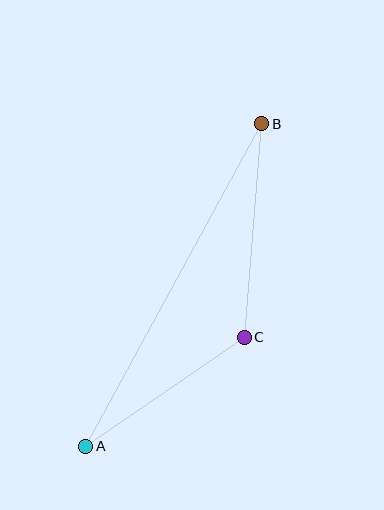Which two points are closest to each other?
Points A and C are closest to each other.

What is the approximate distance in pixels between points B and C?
The distance between B and C is approximately 214 pixels.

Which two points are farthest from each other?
Points A and B are farthest from each other.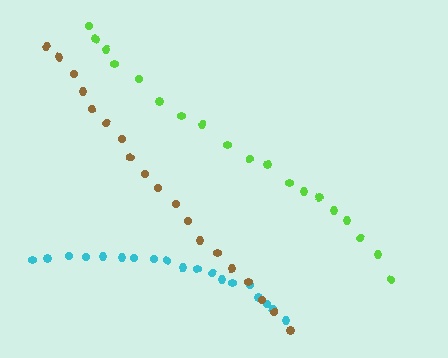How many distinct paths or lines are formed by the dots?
There are 3 distinct paths.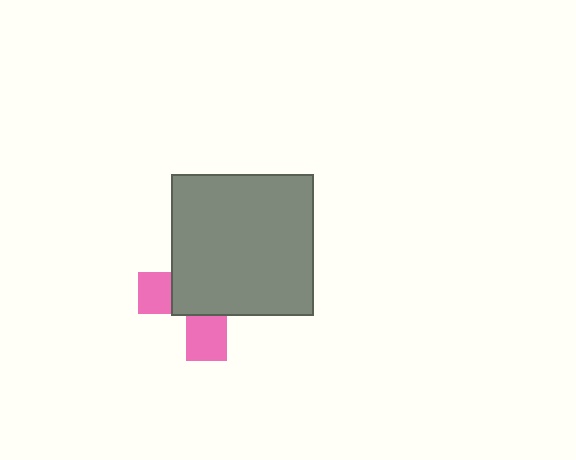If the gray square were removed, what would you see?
You would see the complete pink cross.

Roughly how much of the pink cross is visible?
A small part of it is visible (roughly 34%).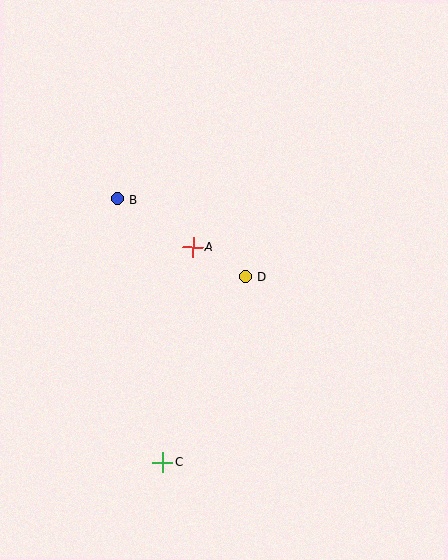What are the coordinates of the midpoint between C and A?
The midpoint between C and A is at (178, 355).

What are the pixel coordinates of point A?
Point A is at (193, 247).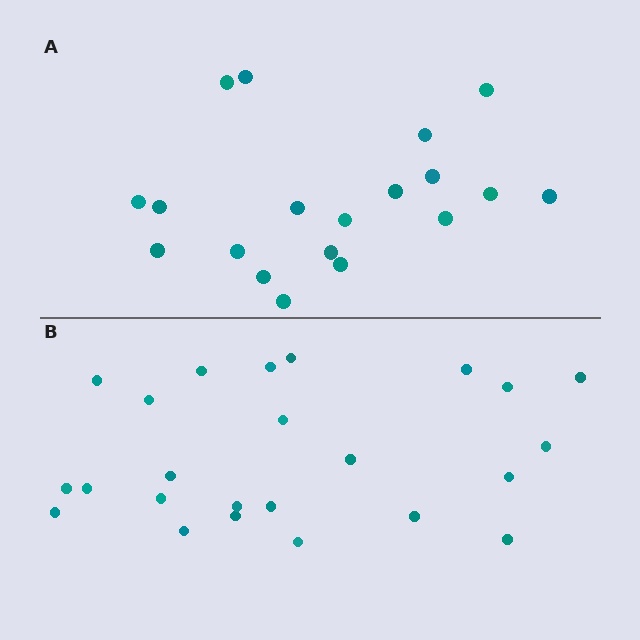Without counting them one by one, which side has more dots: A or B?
Region B (the bottom region) has more dots.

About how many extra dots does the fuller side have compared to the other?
Region B has about 5 more dots than region A.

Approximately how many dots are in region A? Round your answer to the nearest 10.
About 20 dots. (The exact count is 19, which rounds to 20.)